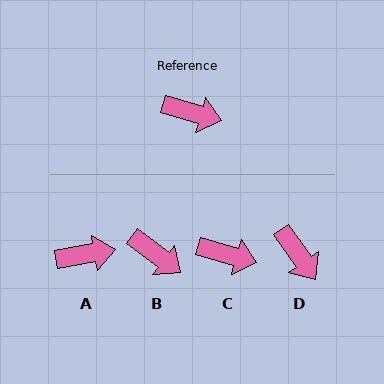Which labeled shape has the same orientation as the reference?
C.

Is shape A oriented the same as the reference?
No, it is off by about 26 degrees.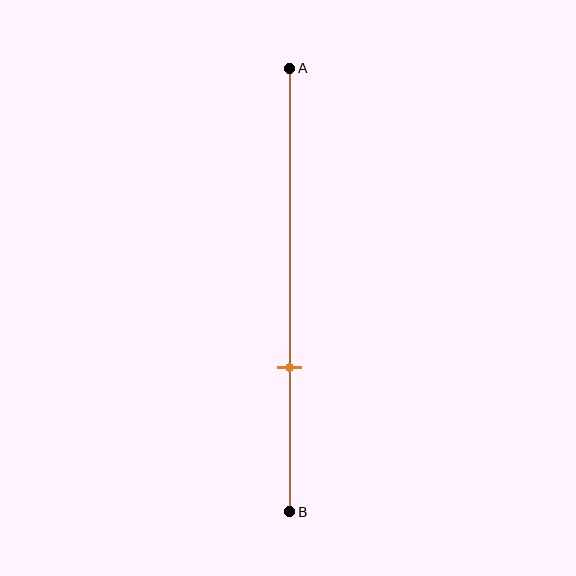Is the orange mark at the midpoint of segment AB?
No, the mark is at about 70% from A, not at the 50% midpoint.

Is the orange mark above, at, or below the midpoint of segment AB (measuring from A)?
The orange mark is below the midpoint of segment AB.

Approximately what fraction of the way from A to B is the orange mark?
The orange mark is approximately 70% of the way from A to B.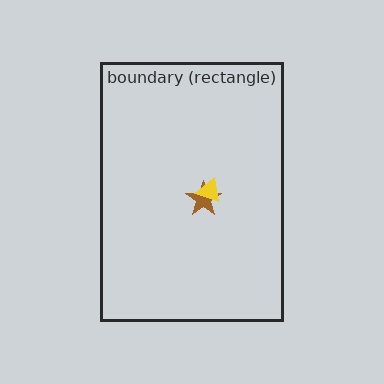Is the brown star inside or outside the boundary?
Inside.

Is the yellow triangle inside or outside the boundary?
Inside.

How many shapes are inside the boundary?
2 inside, 0 outside.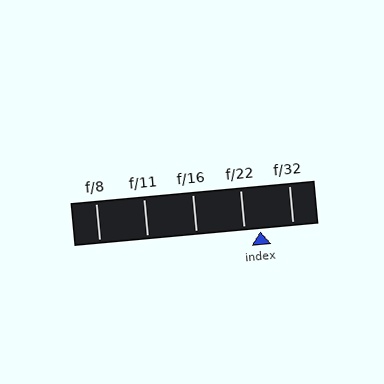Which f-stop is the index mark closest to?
The index mark is closest to f/22.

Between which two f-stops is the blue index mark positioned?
The index mark is between f/22 and f/32.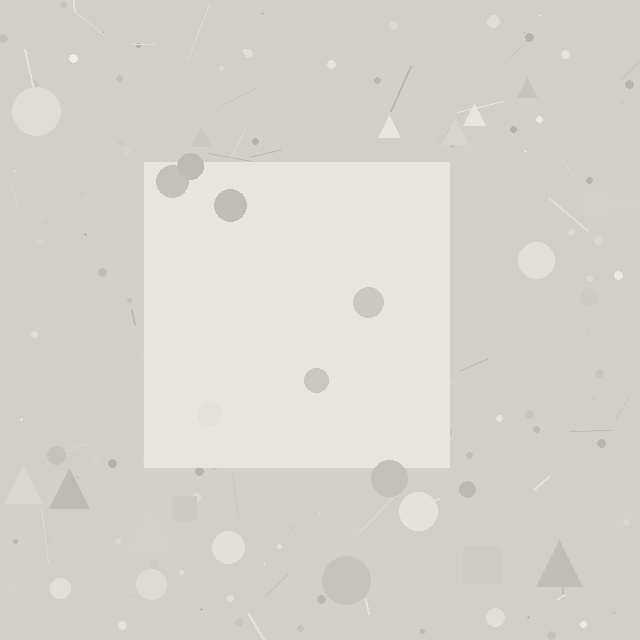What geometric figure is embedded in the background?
A square is embedded in the background.